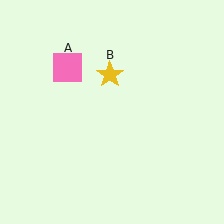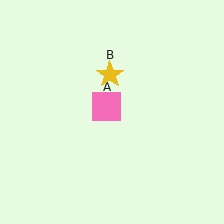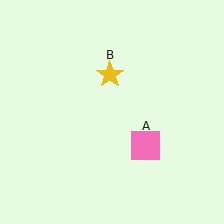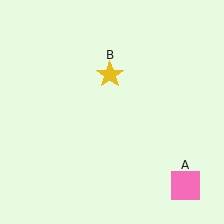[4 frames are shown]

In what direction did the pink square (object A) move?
The pink square (object A) moved down and to the right.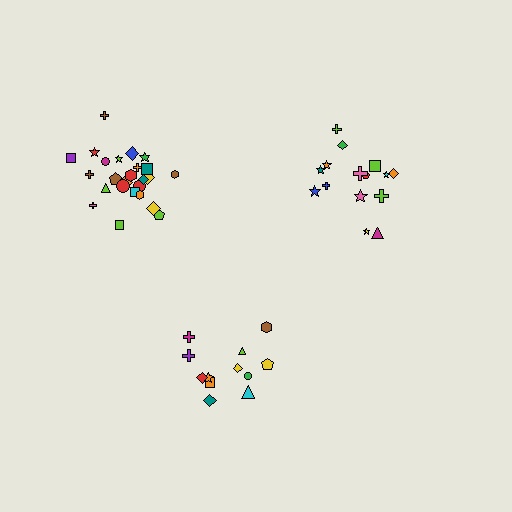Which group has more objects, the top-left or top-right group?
The top-left group.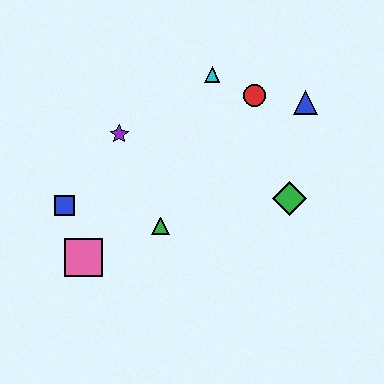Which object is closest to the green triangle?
The pink square is closest to the green triangle.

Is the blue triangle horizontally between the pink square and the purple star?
No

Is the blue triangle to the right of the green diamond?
Yes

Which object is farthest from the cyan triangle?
The pink square is farthest from the cyan triangle.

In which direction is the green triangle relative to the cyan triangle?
The green triangle is below the cyan triangle.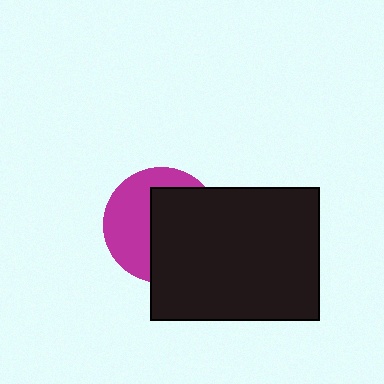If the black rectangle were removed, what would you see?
You would see the complete magenta circle.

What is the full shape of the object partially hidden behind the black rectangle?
The partially hidden object is a magenta circle.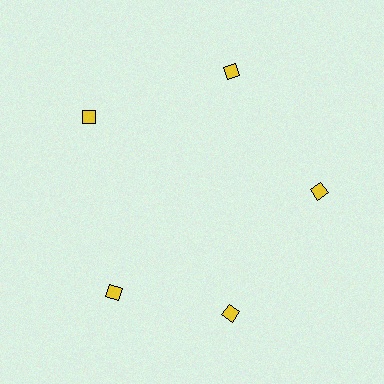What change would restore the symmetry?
The symmetry would be restored by rotating it back into even spacing with its neighbors so that all 5 diamonds sit at equal angles and equal distance from the center.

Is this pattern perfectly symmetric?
No. The 5 yellow diamonds are arranged in a ring, but one element near the 8 o'clock position is rotated out of alignment along the ring, breaking the 5-fold rotational symmetry.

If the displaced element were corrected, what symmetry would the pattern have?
It would have 5-fold rotational symmetry — the pattern would map onto itself every 72 degrees.